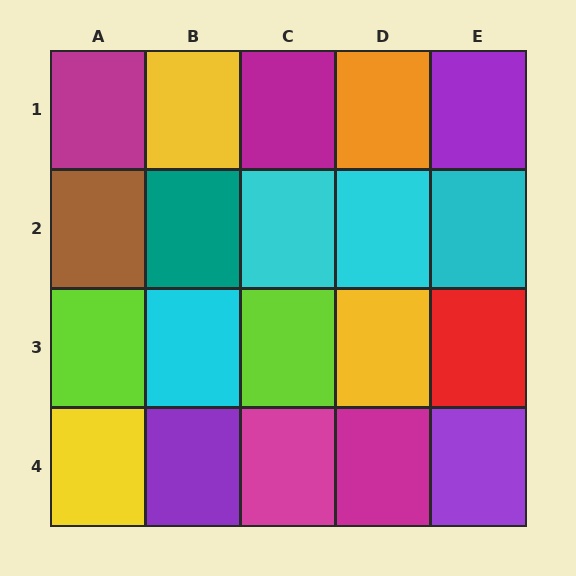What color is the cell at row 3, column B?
Cyan.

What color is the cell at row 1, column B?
Yellow.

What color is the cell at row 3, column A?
Lime.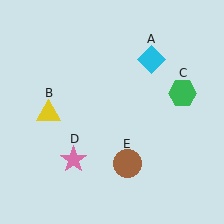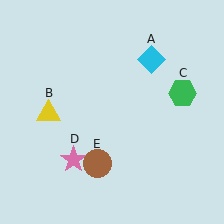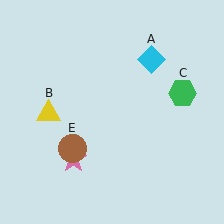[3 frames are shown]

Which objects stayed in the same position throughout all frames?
Cyan diamond (object A) and yellow triangle (object B) and green hexagon (object C) and pink star (object D) remained stationary.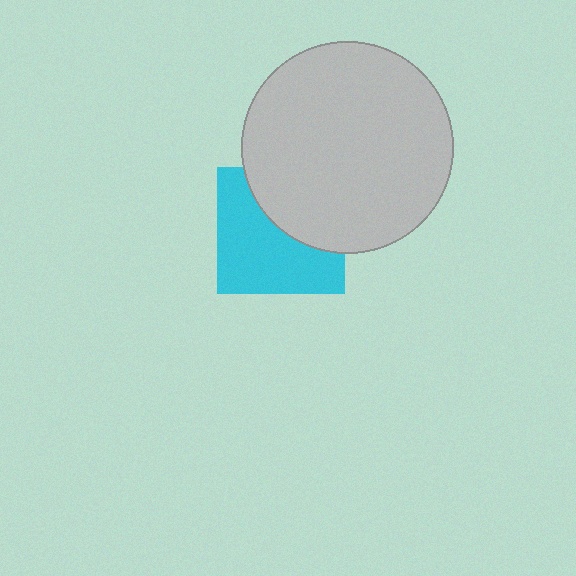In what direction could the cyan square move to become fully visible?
The cyan square could move down. That would shift it out from behind the light gray circle entirely.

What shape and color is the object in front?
The object in front is a light gray circle.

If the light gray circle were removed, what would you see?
You would see the complete cyan square.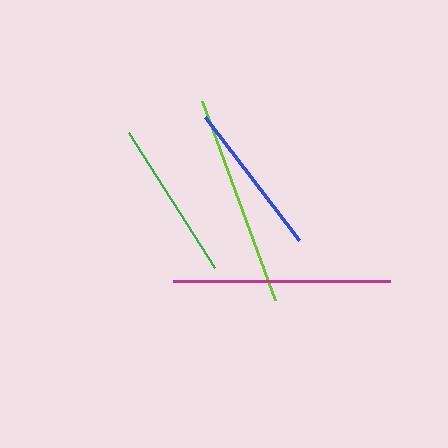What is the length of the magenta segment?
The magenta segment is approximately 217 pixels long.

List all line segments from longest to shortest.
From longest to shortest: magenta, lime, green, blue.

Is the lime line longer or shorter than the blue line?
The lime line is longer than the blue line.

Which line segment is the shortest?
The blue line is the shortest at approximately 154 pixels.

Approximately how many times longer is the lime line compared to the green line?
The lime line is approximately 1.3 times the length of the green line.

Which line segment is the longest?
The magenta line is the longest at approximately 217 pixels.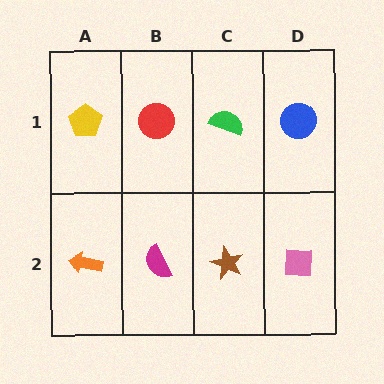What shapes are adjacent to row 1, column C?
A brown star (row 2, column C), a red circle (row 1, column B), a blue circle (row 1, column D).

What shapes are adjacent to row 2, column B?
A red circle (row 1, column B), an orange arrow (row 2, column A), a brown star (row 2, column C).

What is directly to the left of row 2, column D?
A brown star.